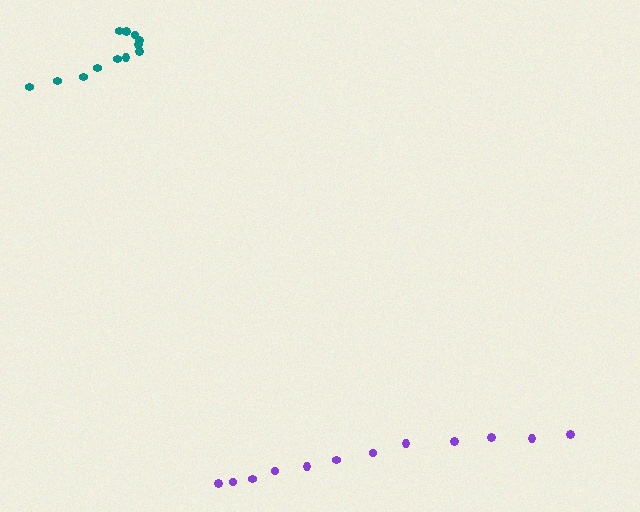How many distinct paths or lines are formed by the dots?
There are 2 distinct paths.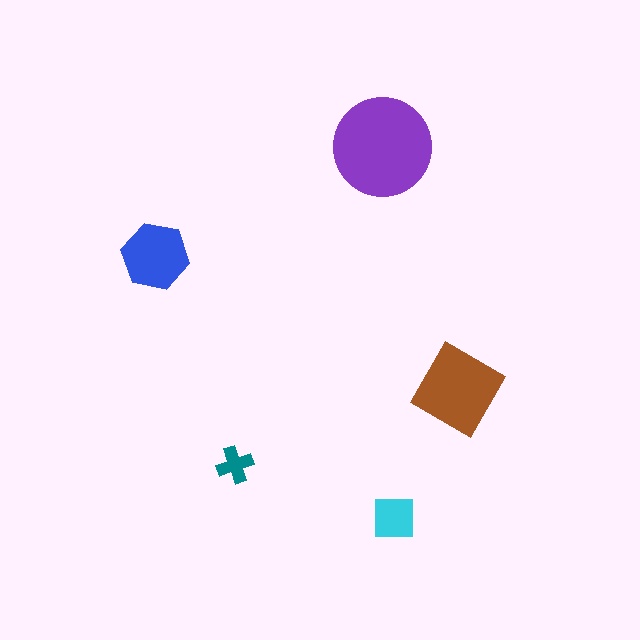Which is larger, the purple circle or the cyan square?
The purple circle.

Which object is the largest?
The purple circle.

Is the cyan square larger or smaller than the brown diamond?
Smaller.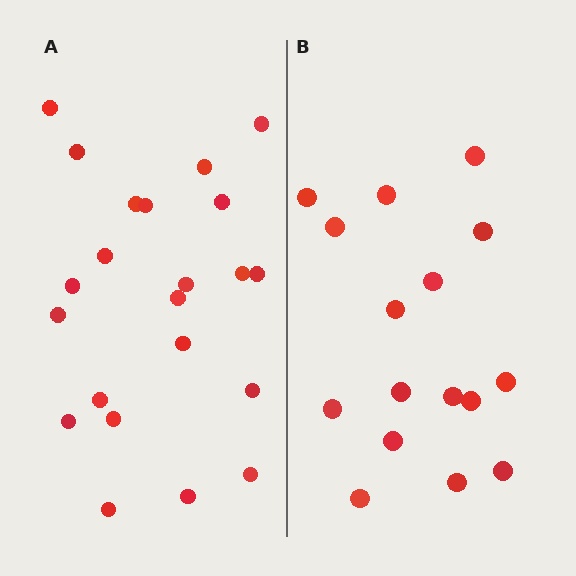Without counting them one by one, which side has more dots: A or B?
Region A (the left region) has more dots.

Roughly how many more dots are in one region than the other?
Region A has about 6 more dots than region B.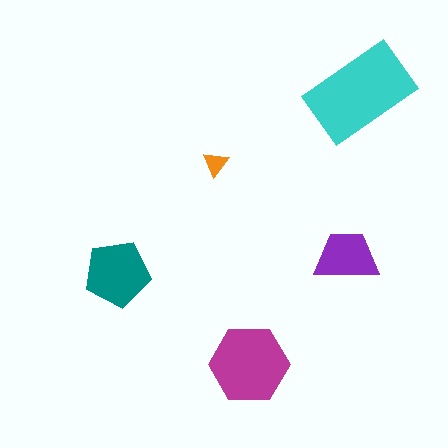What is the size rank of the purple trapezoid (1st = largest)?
4th.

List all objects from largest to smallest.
The cyan rectangle, the magenta hexagon, the teal pentagon, the purple trapezoid, the orange triangle.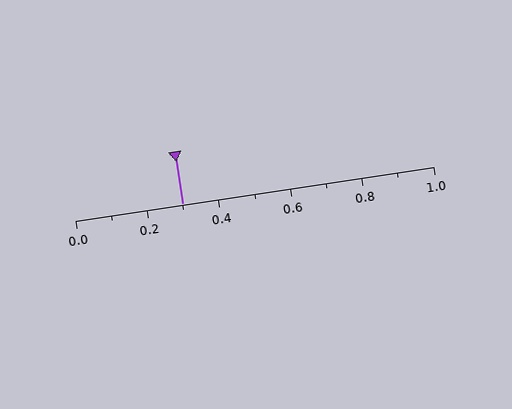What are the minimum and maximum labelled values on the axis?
The axis runs from 0.0 to 1.0.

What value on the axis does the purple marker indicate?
The marker indicates approximately 0.3.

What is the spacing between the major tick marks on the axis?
The major ticks are spaced 0.2 apart.